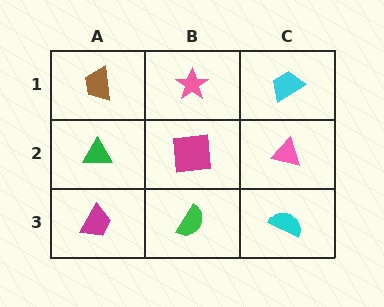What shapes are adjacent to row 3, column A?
A green triangle (row 2, column A), a green semicircle (row 3, column B).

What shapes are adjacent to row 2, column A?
A brown trapezoid (row 1, column A), a magenta trapezoid (row 3, column A), a magenta square (row 2, column B).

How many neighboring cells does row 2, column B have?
4.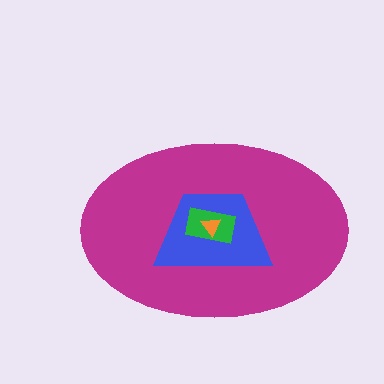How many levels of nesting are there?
4.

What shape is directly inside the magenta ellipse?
The blue trapezoid.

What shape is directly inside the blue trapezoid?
The green rectangle.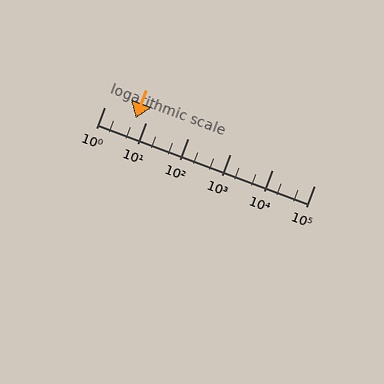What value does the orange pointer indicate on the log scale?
The pointer indicates approximately 5.7.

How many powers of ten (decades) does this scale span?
The scale spans 5 decades, from 1 to 100000.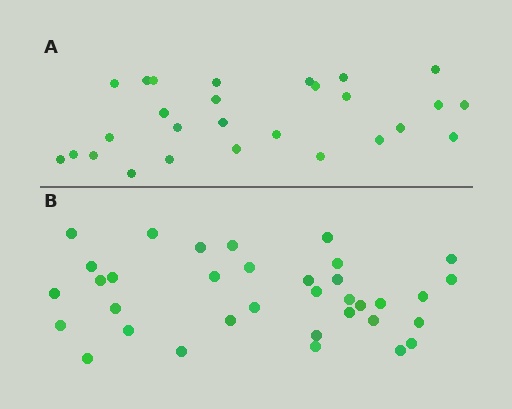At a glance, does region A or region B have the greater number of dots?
Region B (the bottom region) has more dots.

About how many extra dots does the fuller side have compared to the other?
Region B has roughly 8 or so more dots than region A.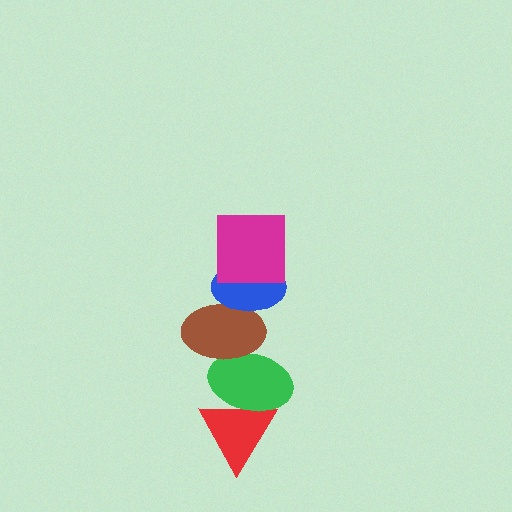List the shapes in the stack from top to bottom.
From top to bottom: the magenta square, the blue ellipse, the brown ellipse, the green ellipse, the red triangle.